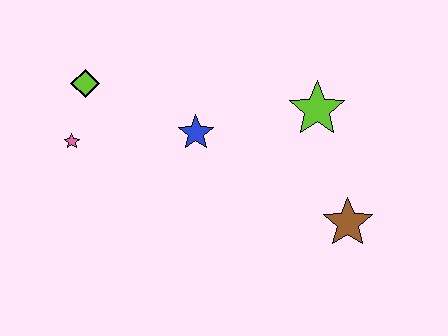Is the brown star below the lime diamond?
Yes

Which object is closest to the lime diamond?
The pink star is closest to the lime diamond.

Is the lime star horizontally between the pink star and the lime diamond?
No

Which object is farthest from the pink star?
The brown star is farthest from the pink star.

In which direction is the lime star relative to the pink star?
The lime star is to the right of the pink star.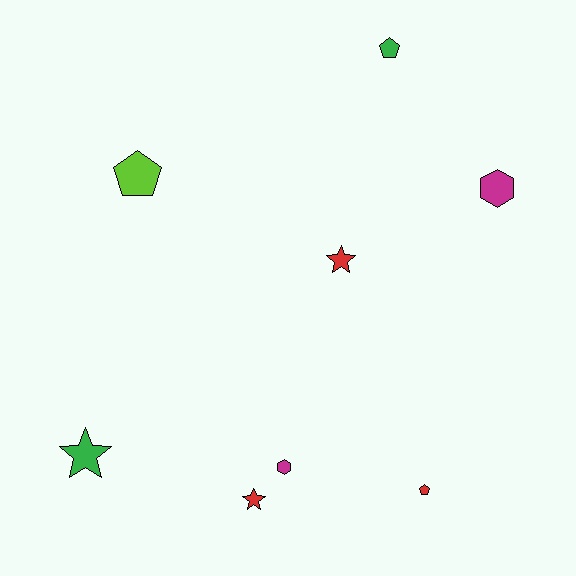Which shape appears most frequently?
Star, with 3 objects.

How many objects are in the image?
There are 8 objects.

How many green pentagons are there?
There is 1 green pentagon.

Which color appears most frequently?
Red, with 3 objects.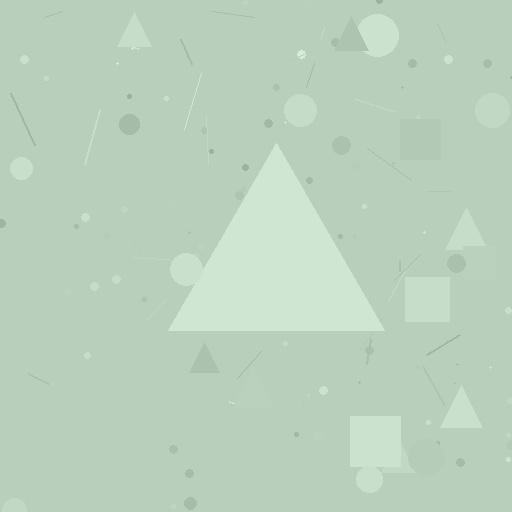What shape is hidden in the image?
A triangle is hidden in the image.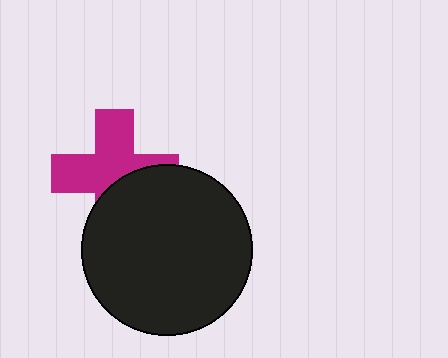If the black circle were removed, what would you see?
You would see the complete magenta cross.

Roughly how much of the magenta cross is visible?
About half of it is visible (roughly 61%).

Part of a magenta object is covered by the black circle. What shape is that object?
It is a cross.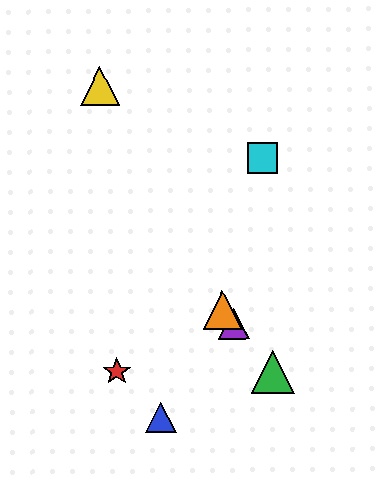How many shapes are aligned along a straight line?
3 shapes (the green triangle, the purple triangle, the orange triangle) are aligned along a straight line.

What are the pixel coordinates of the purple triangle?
The purple triangle is at (234, 324).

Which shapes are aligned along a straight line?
The green triangle, the purple triangle, the orange triangle are aligned along a straight line.